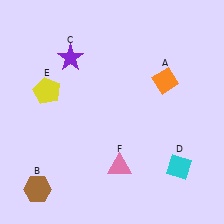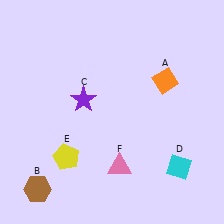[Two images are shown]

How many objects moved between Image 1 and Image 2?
2 objects moved between the two images.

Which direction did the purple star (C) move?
The purple star (C) moved down.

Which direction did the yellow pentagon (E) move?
The yellow pentagon (E) moved down.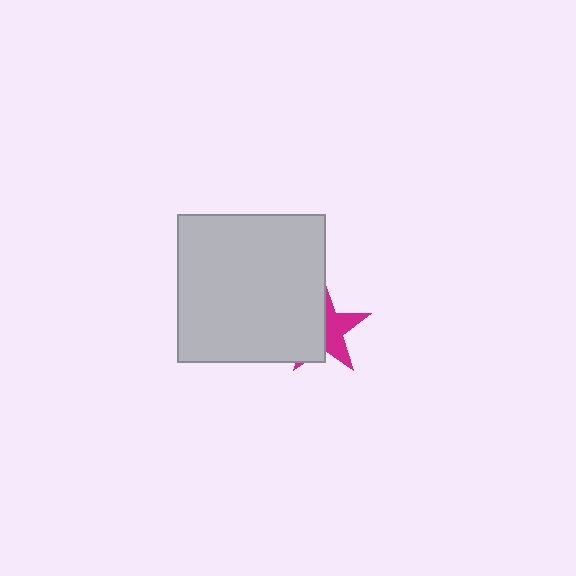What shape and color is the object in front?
The object in front is a light gray square.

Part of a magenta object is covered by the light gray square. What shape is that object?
It is a star.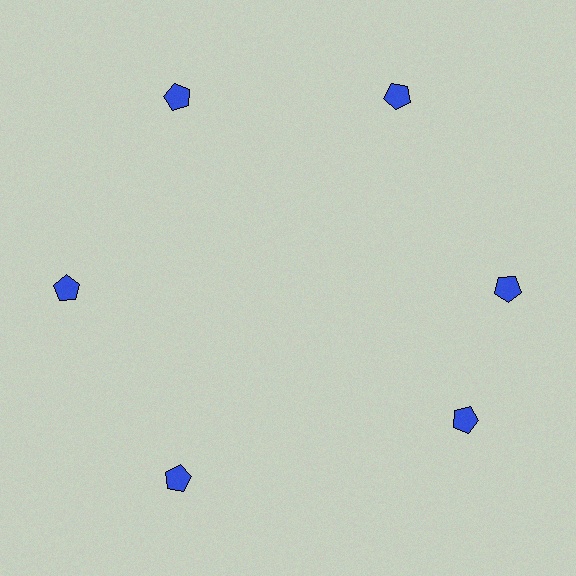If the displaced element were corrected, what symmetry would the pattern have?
It would have 6-fold rotational symmetry — the pattern would map onto itself every 60 degrees.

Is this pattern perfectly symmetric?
No. The 6 blue pentagons are arranged in a ring, but one element near the 5 o'clock position is rotated out of alignment along the ring, breaking the 6-fold rotational symmetry.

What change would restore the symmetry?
The symmetry would be restored by rotating it back into even spacing with its neighbors so that all 6 pentagons sit at equal angles and equal distance from the center.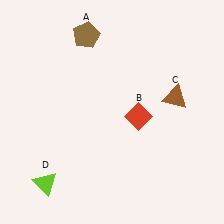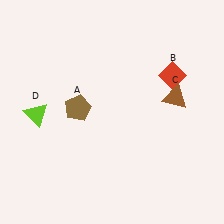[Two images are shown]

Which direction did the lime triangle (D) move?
The lime triangle (D) moved up.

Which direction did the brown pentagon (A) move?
The brown pentagon (A) moved down.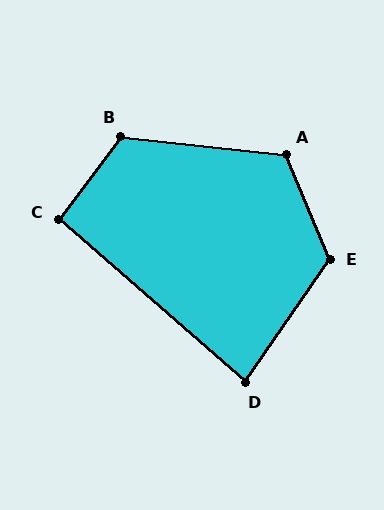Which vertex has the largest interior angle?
E, at approximately 123 degrees.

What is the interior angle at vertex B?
Approximately 121 degrees (obtuse).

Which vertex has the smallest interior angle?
D, at approximately 83 degrees.